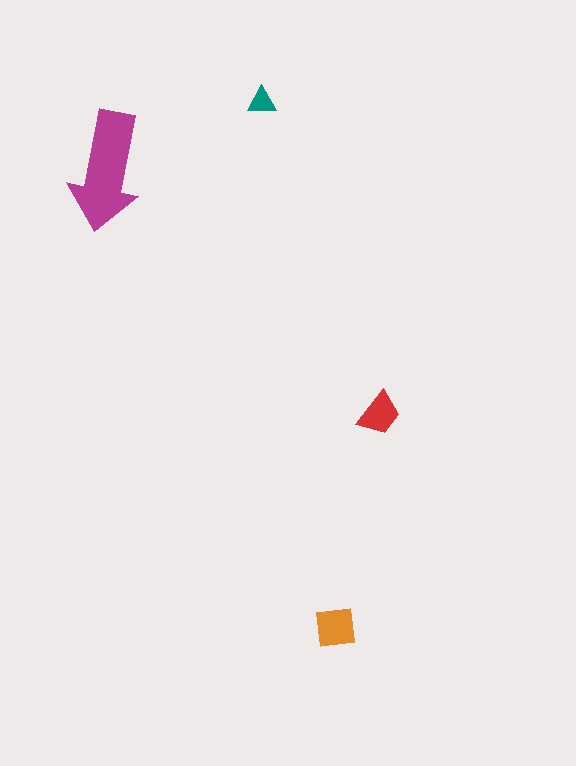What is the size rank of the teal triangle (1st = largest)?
4th.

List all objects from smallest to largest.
The teal triangle, the red trapezoid, the orange square, the magenta arrow.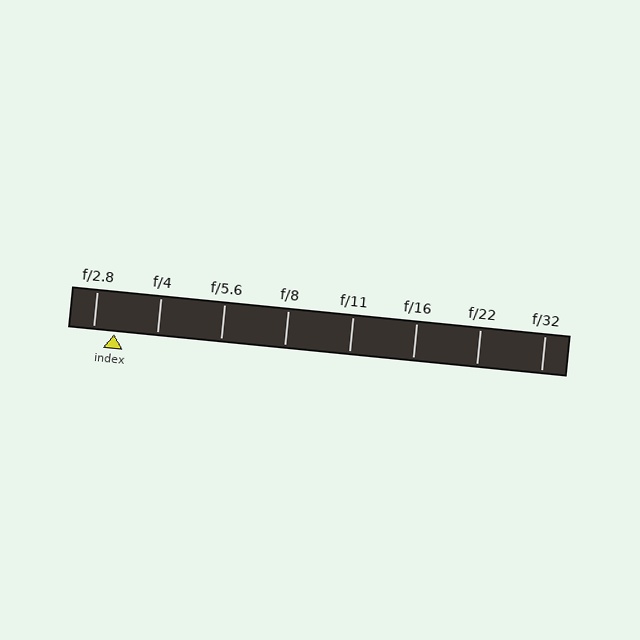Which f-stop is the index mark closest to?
The index mark is closest to f/2.8.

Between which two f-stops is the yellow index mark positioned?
The index mark is between f/2.8 and f/4.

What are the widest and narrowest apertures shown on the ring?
The widest aperture shown is f/2.8 and the narrowest is f/32.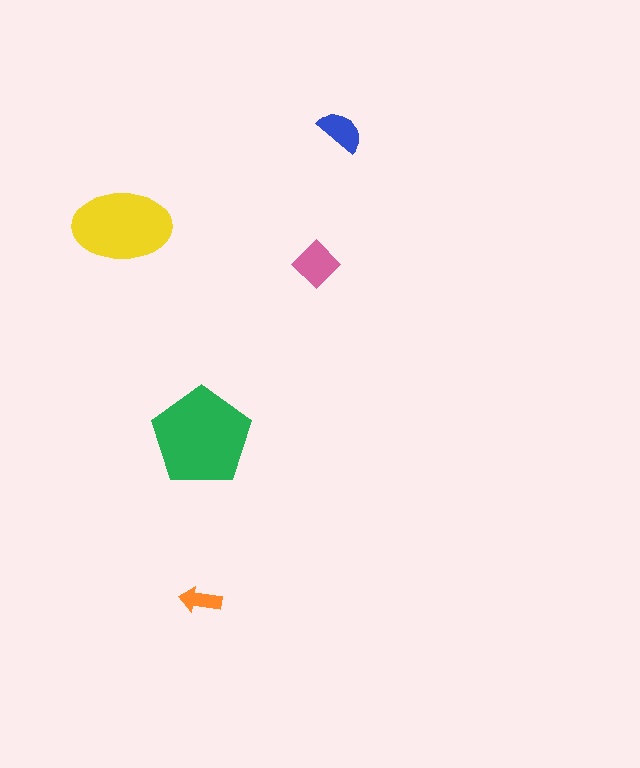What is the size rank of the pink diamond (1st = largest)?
3rd.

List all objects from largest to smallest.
The green pentagon, the yellow ellipse, the pink diamond, the blue semicircle, the orange arrow.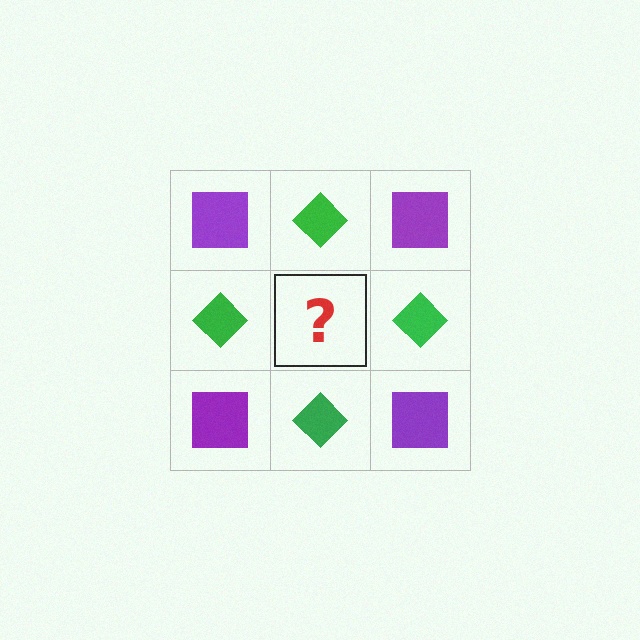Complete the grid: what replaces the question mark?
The question mark should be replaced with a purple square.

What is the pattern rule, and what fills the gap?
The rule is that it alternates purple square and green diamond in a checkerboard pattern. The gap should be filled with a purple square.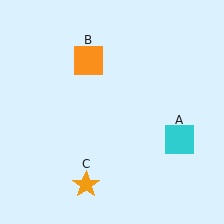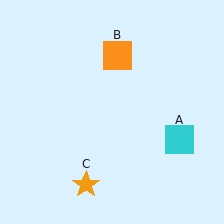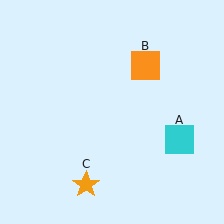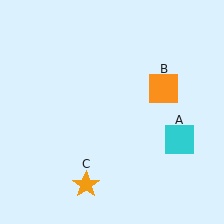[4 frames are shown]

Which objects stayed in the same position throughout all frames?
Cyan square (object A) and orange star (object C) remained stationary.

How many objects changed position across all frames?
1 object changed position: orange square (object B).